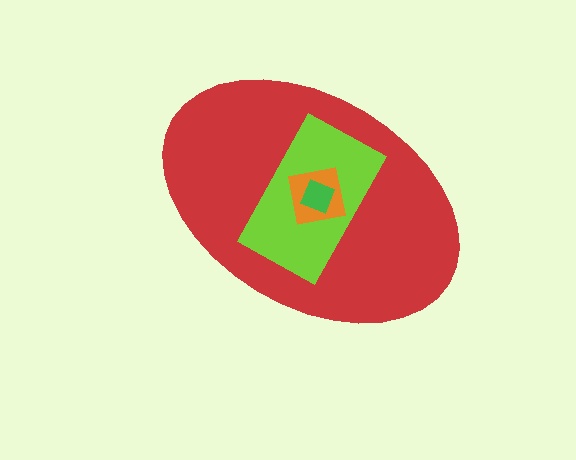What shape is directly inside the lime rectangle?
The orange square.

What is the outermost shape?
The red ellipse.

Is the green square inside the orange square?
Yes.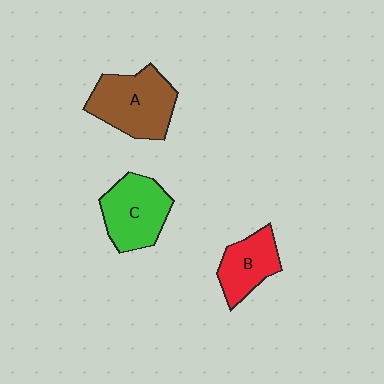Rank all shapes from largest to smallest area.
From largest to smallest: A (brown), C (green), B (red).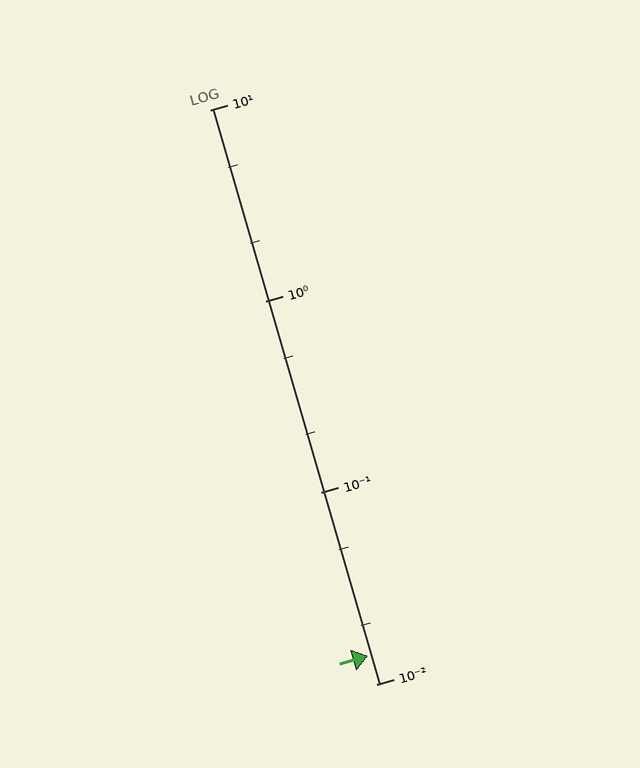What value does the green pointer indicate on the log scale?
The pointer indicates approximately 0.014.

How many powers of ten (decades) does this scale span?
The scale spans 3 decades, from 0.01 to 10.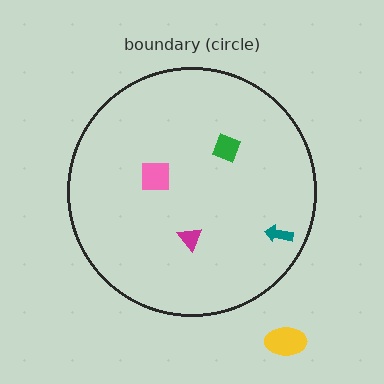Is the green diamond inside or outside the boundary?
Inside.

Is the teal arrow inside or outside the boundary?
Inside.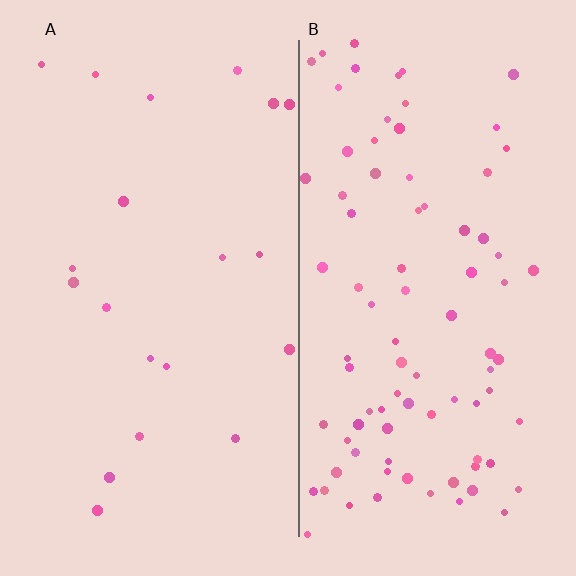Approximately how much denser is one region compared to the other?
Approximately 4.3× — region B over region A.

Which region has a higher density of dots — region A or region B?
B (the right).